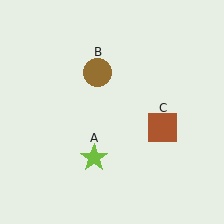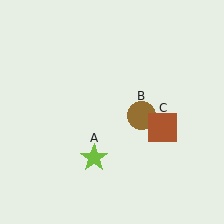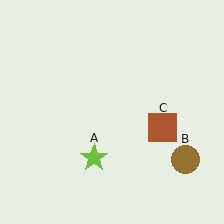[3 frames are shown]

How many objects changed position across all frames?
1 object changed position: brown circle (object B).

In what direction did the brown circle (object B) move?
The brown circle (object B) moved down and to the right.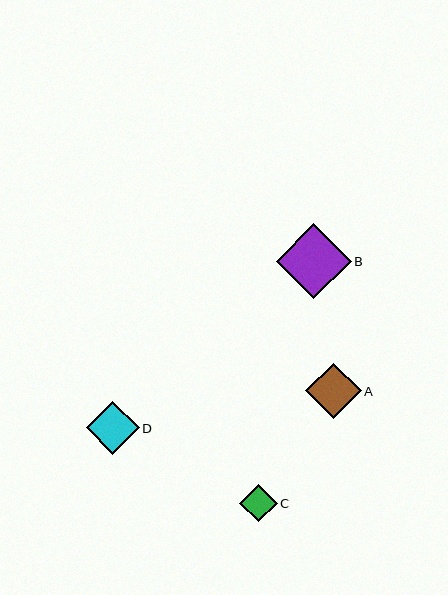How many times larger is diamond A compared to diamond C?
Diamond A is approximately 1.5 times the size of diamond C.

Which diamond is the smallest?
Diamond C is the smallest with a size of approximately 38 pixels.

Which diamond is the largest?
Diamond B is the largest with a size of approximately 75 pixels.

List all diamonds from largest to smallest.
From largest to smallest: B, A, D, C.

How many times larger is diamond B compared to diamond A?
Diamond B is approximately 1.3 times the size of diamond A.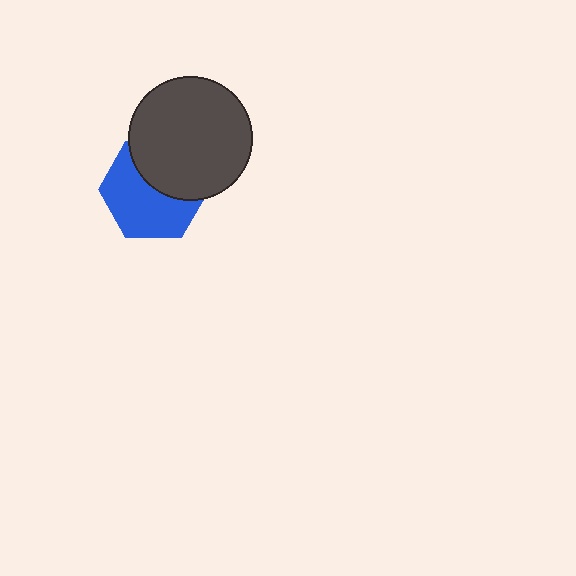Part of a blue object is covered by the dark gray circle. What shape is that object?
It is a hexagon.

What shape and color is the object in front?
The object in front is a dark gray circle.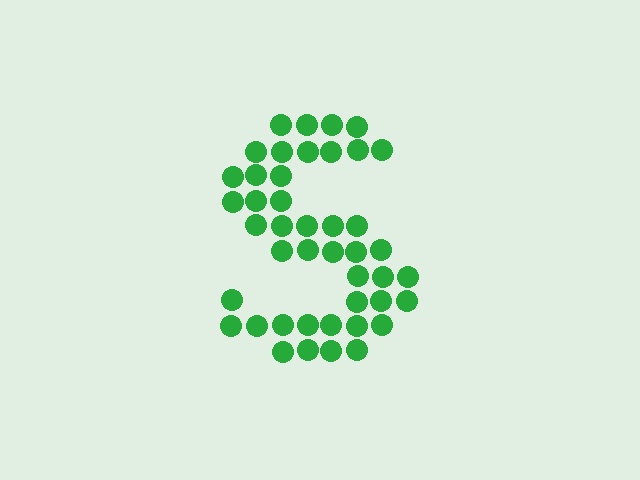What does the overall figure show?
The overall figure shows the letter S.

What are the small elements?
The small elements are circles.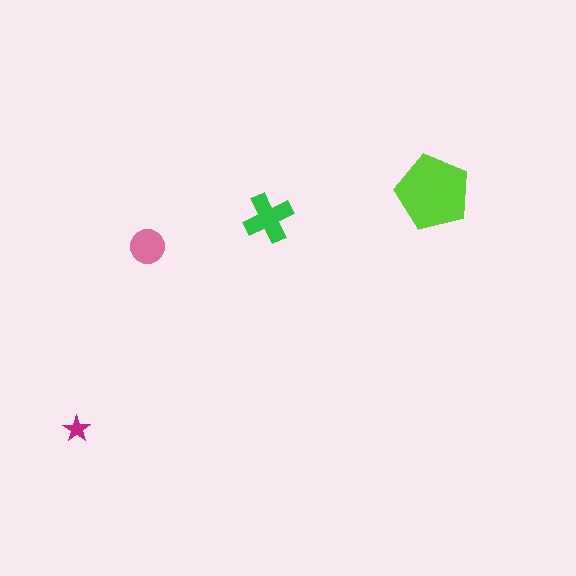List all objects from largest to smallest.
The lime pentagon, the green cross, the pink circle, the magenta star.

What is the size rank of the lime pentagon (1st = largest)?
1st.